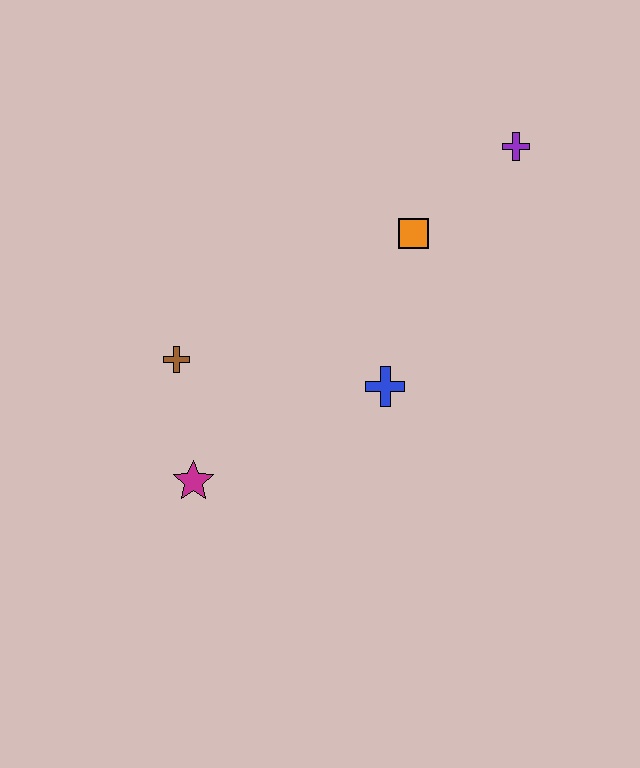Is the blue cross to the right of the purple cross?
No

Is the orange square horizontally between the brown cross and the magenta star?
No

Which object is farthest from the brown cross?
The purple cross is farthest from the brown cross.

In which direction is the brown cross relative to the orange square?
The brown cross is to the left of the orange square.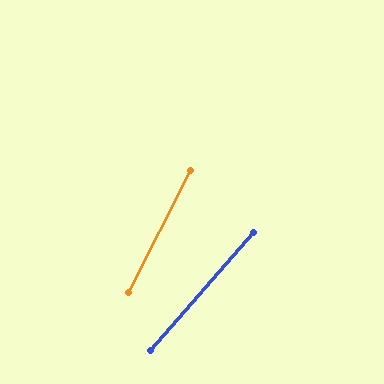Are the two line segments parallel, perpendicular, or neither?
Neither parallel nor perpendicular — they differ by about 14°.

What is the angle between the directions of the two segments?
Approximately 14 degrees.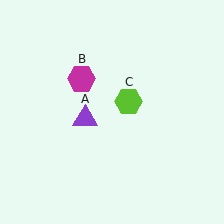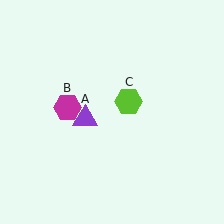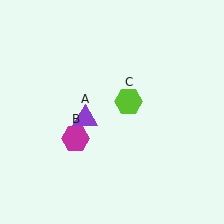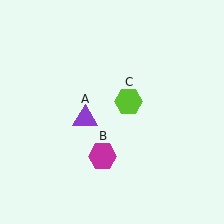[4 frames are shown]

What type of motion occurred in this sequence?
The magenta hexagon (object B) rotated counterclockwise around the center of the scene.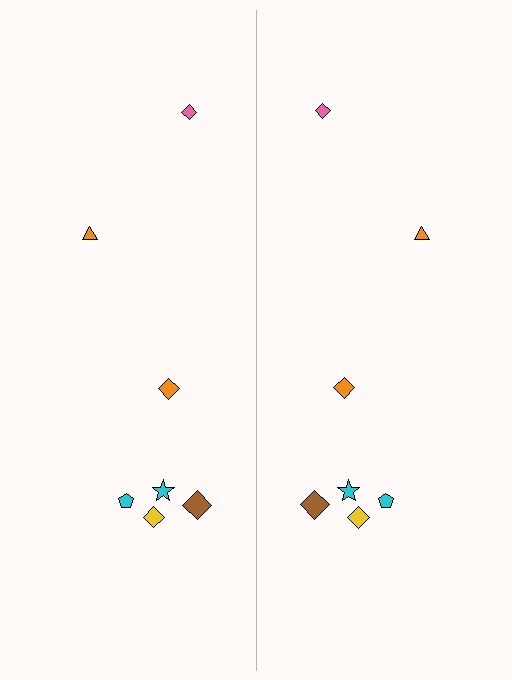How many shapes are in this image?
There are 14 shapes in this image.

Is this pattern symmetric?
Yes, this pattern has bilateral (reflection) symmetry.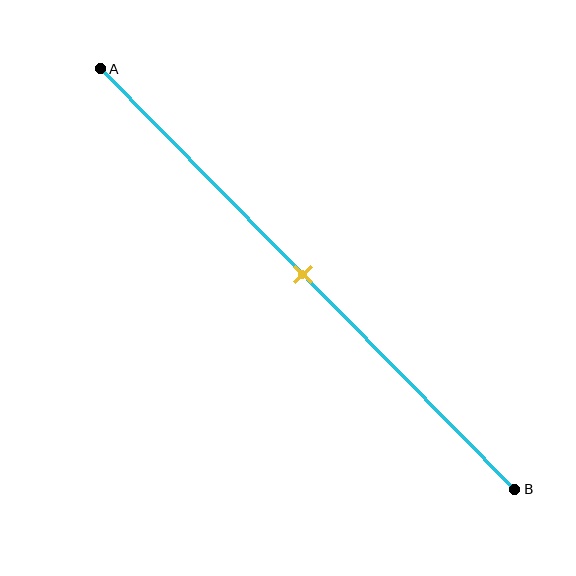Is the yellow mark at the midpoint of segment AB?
Yes, the mark is approximately at the midpoint.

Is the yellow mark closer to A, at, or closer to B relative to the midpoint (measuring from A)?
The yellow mark is approximately at the midpoint of segment AB.